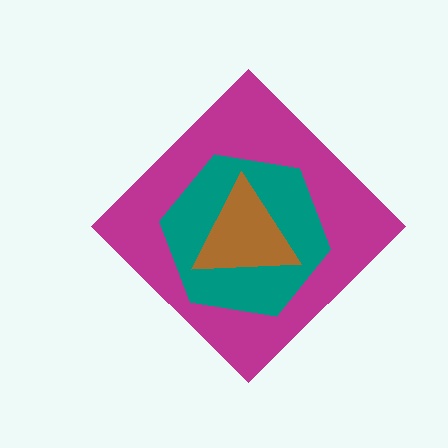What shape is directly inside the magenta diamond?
The teal hexagon.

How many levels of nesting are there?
3.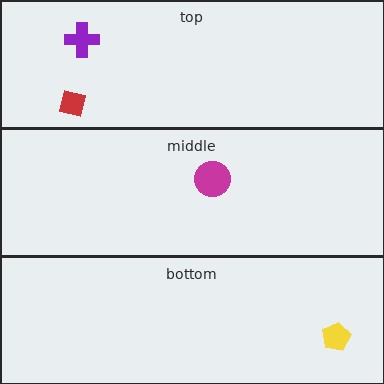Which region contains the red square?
The top region.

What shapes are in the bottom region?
The yellow pentagon.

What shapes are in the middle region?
The magenta circle.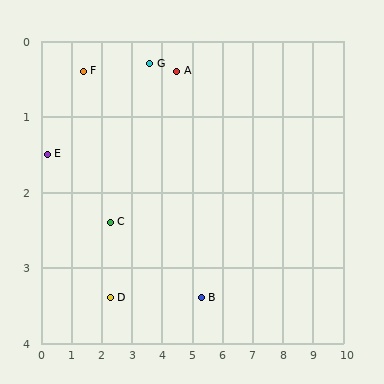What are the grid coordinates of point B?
Point B is at approximately (5.3, 3.4).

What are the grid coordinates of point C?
Point C is at approximately (2.3, 2.4).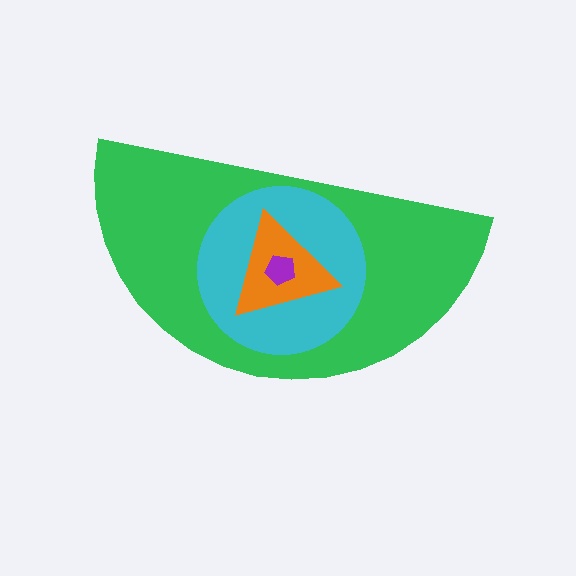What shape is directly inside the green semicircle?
The cyan circle.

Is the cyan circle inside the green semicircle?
Yes.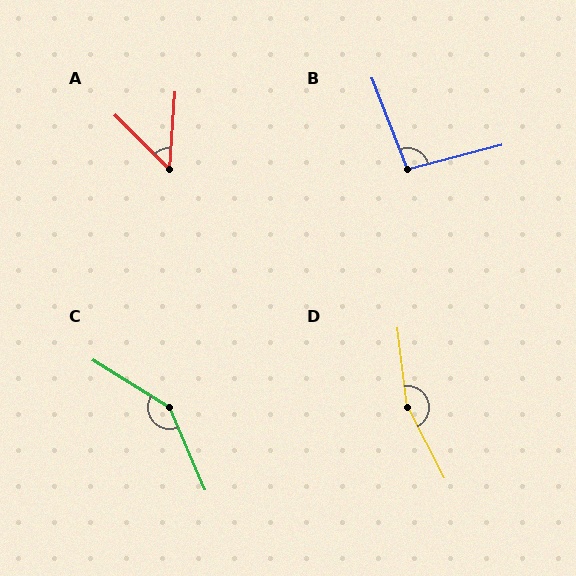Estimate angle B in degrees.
Approximately 97 degrees.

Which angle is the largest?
D, at approximately 159 degrees.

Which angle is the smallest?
A, at approximately 49 degrees.